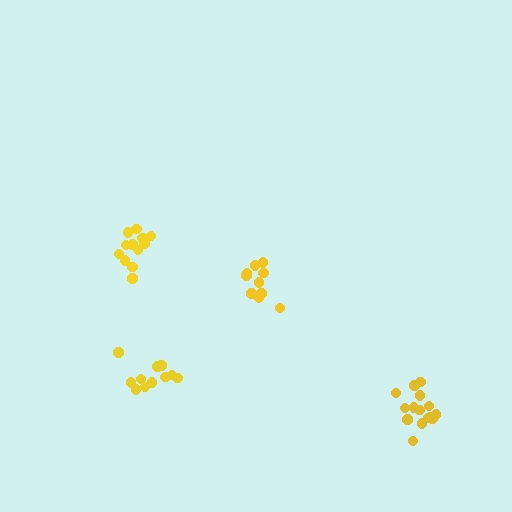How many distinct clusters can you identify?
There are 4 distinct clusters.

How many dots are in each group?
Group 1: 12 dots, Group 2: 10 dots, Group 3: 11 dots, Group 4: 15 dots (48 total).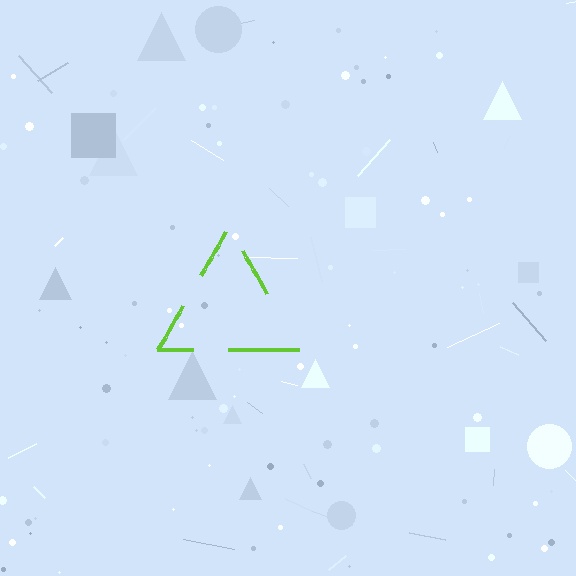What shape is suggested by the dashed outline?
The dashed outline suggests a triangle.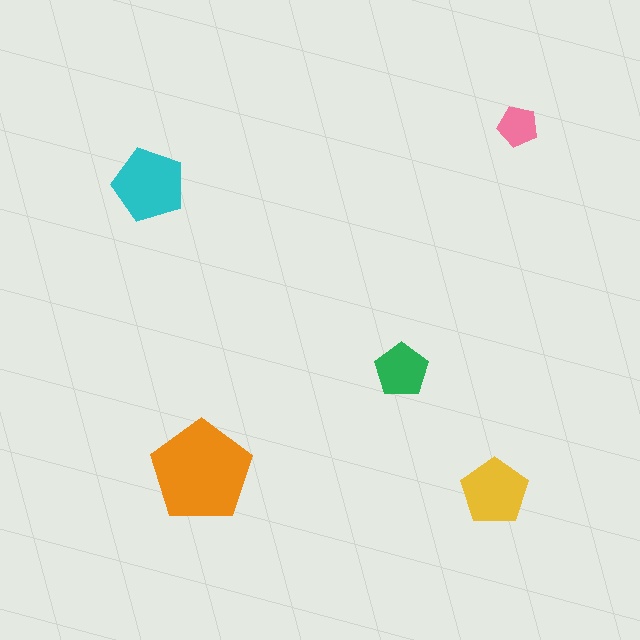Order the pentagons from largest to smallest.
the orange one, the cyan one, the yellow one, the green one, the pink one.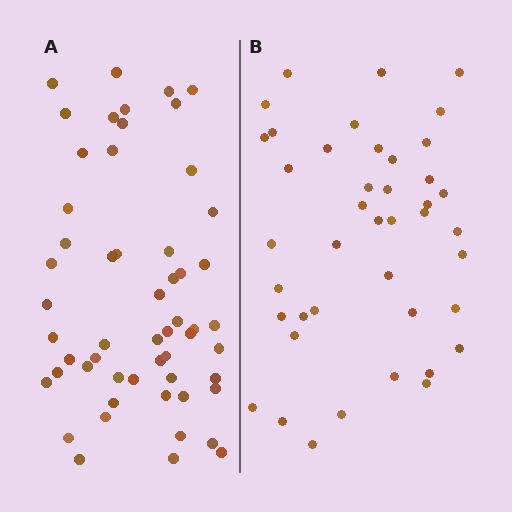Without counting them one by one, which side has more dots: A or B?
Region A (the left region) has more dots.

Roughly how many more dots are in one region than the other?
Region A has approximately 15 more dots than region B.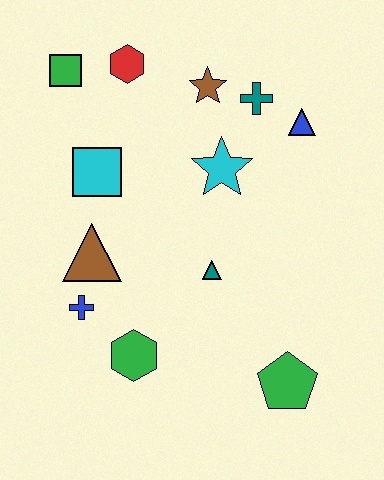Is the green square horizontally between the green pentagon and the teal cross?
No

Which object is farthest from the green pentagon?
The green square is farthest from the green pentagon.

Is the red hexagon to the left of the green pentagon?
Yes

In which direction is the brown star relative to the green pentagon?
The brown star is above the green pentagon.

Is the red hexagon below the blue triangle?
No